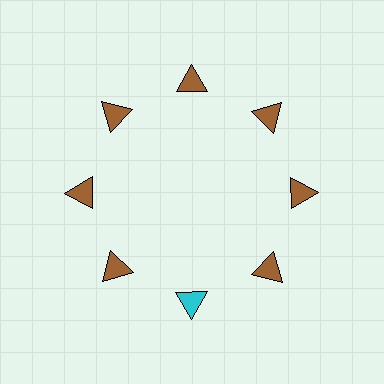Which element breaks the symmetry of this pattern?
The cyan triangle at roughly the 6 o'clock position breaks the symmetry. All other shapes are brown triangles.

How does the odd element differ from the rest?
It has a different color: cyan instead of brown.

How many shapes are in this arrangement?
There are 8 shapes arranged in a ring pattern.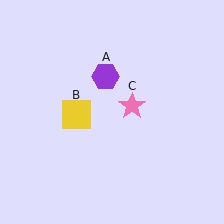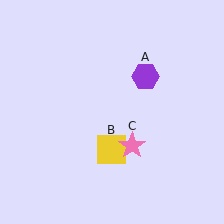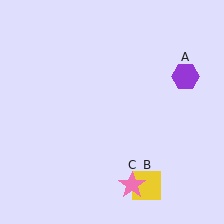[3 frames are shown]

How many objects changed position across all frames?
3 objects changed position: purple hexagon (object A), yellow square (object B), pink star (object C).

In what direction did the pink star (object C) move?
The pink star (object C) moved down.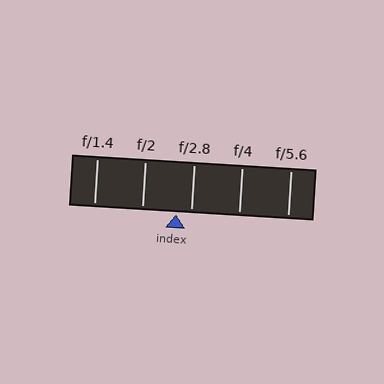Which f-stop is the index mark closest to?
The index mark is closest to f/2.8.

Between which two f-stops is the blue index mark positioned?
The index mark is between f/2 and f/2.8.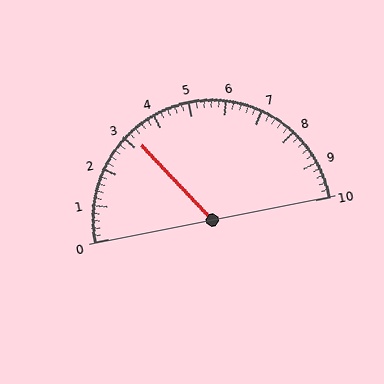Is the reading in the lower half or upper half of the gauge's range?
The reading is in the lower half of the range (0 to 10).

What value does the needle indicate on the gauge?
The needle indicates approximately 3.2.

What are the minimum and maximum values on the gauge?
The gauge ranges from 0 to 10.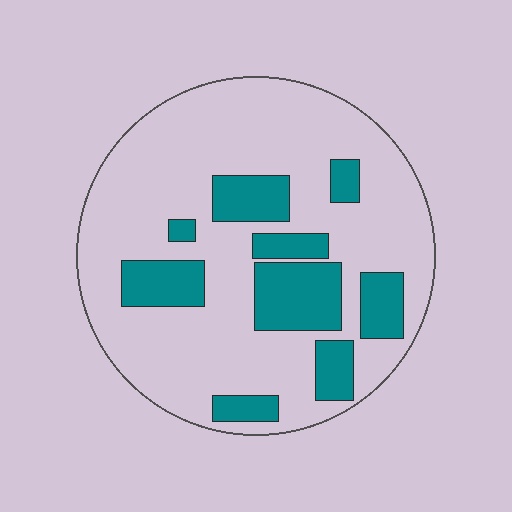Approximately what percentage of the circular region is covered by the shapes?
Approximately 25%.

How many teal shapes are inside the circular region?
9.